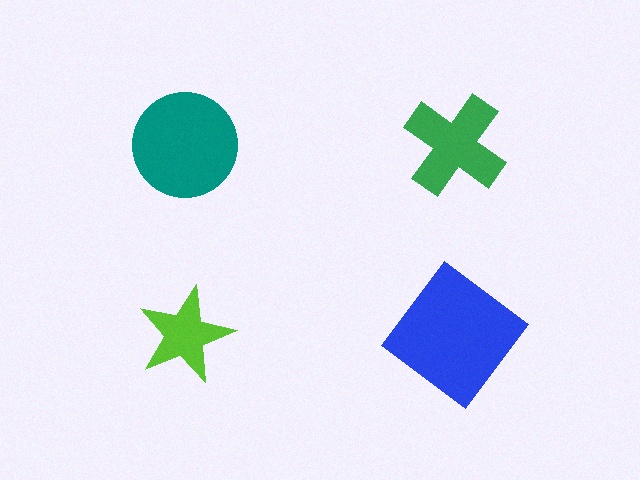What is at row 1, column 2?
A green cross.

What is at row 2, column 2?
A blue diamond.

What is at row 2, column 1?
A lime star.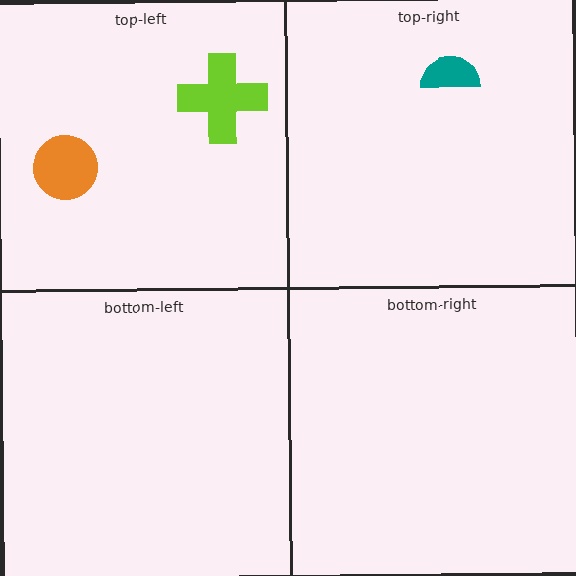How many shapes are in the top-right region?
1.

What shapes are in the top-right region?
The teal semicircle.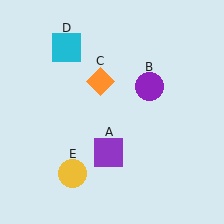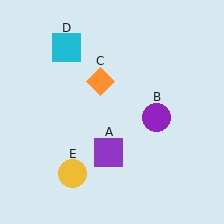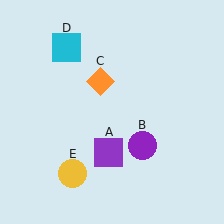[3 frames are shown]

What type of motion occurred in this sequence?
The purple circle (object B) rotated clockwise around the center of the scene.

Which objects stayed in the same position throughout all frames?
Purple square (object A) and orange diamond (object C) and cyan square (object D) and yellow circle (object E) remained stationary.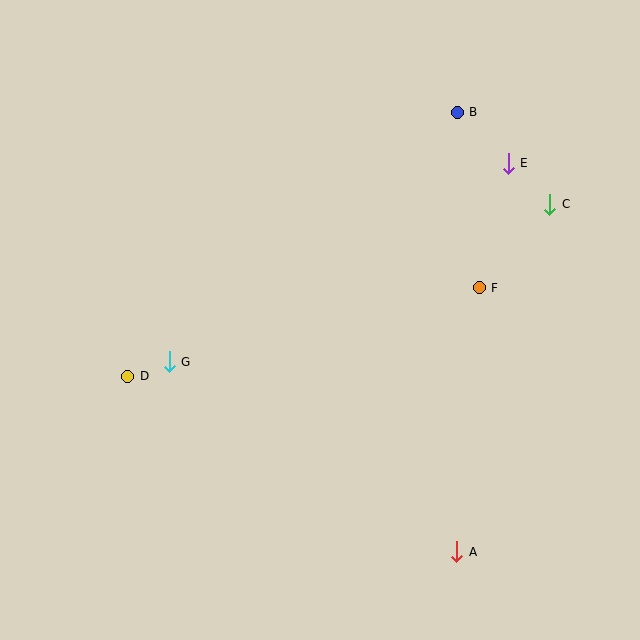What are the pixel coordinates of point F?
Point F is at (479, 288).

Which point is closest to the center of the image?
Point G at (169, 362) is closest to the center.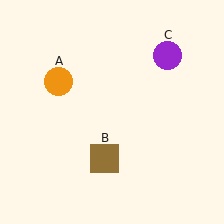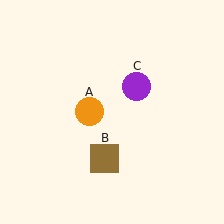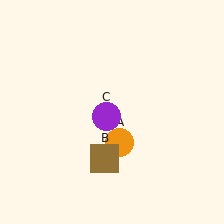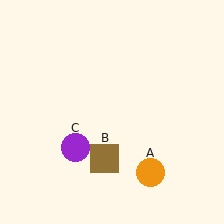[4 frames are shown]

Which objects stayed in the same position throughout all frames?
Brown square (object B) remained stationary.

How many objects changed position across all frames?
2 objects changed position: orange circle (object A), purple circle (object C).